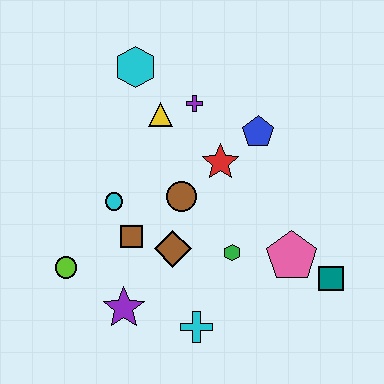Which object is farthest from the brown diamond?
The cyan hexagon is farthest from the brown diamond.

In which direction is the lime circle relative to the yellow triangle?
The lime circle is below the yellow triangle.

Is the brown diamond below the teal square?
No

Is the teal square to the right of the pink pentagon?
Yes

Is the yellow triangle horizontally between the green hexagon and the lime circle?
Yes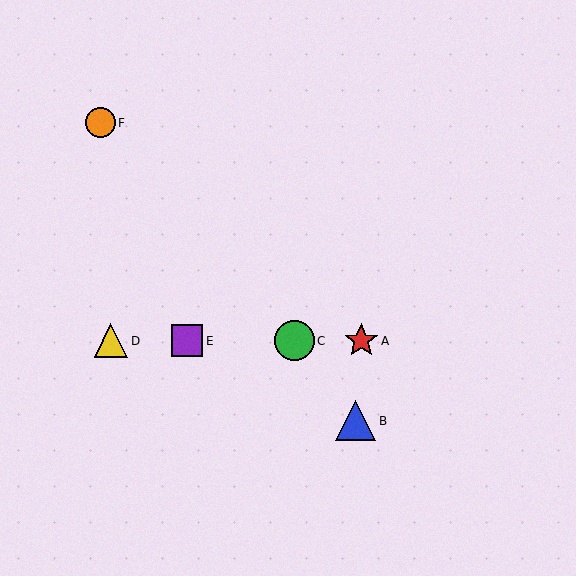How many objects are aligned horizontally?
4 objects (A, C, D, E) are aligned horizontally.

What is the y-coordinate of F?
Object F is at y≈123.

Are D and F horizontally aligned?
No, D is at y≈341 and F is at y≈123.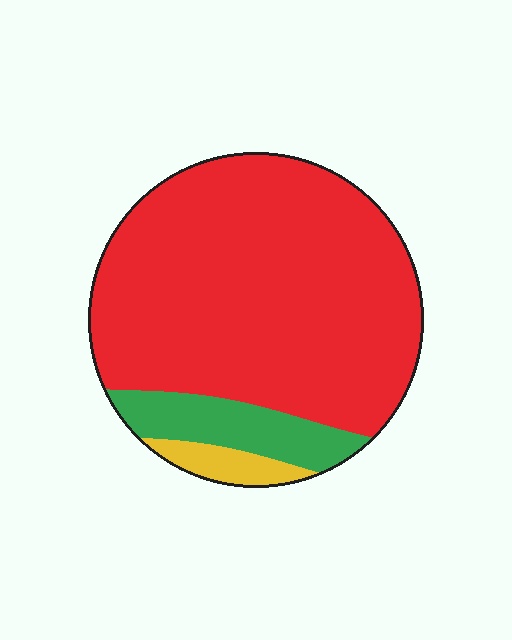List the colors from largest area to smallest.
From largest to smallest: red, green, yellow.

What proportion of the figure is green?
Green covers around 15% of the figure.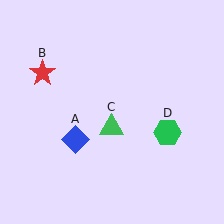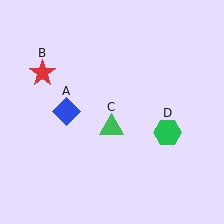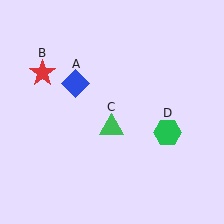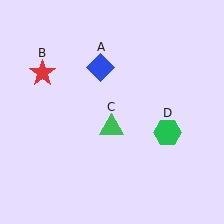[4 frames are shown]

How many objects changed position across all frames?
1 object changed position: blue diamond (object A).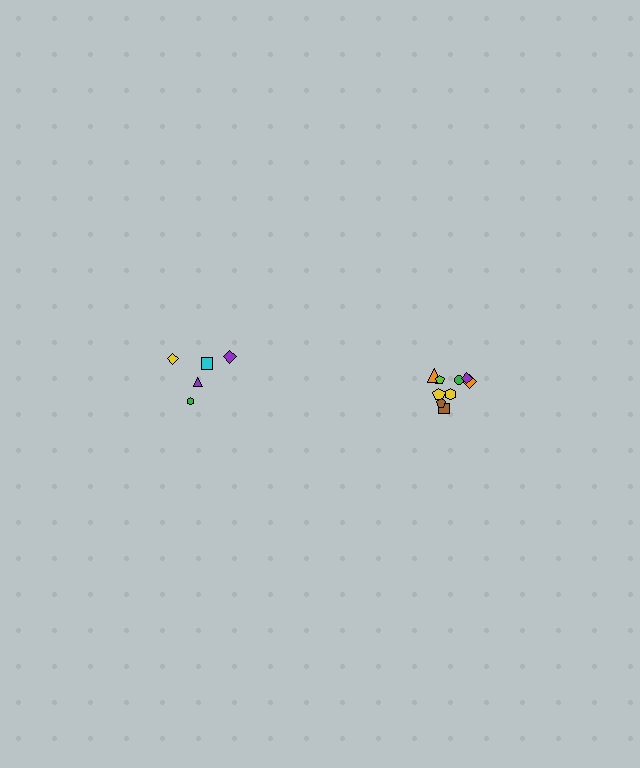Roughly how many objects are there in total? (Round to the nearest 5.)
Roughly 15 objects in total.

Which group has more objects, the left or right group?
The right group.